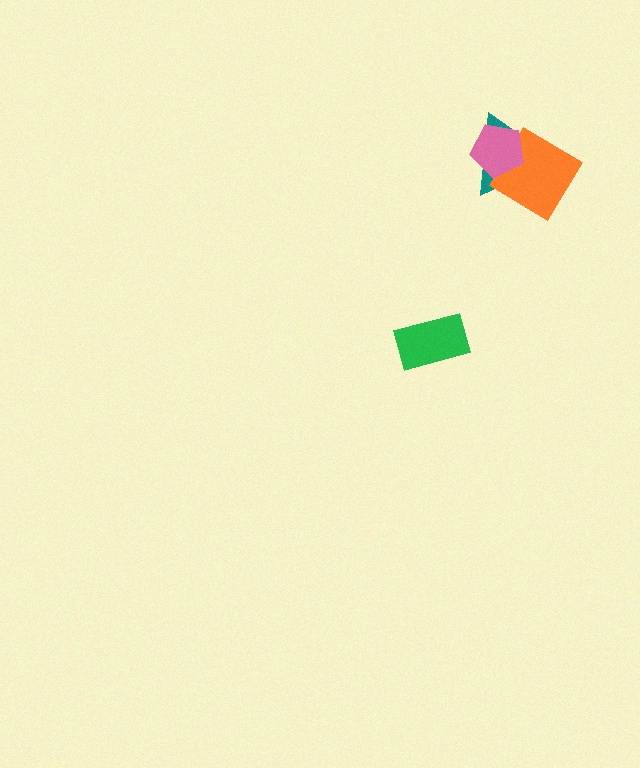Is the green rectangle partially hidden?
No, no other shape covers it.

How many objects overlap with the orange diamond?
2 objects overlap with the orange diamond.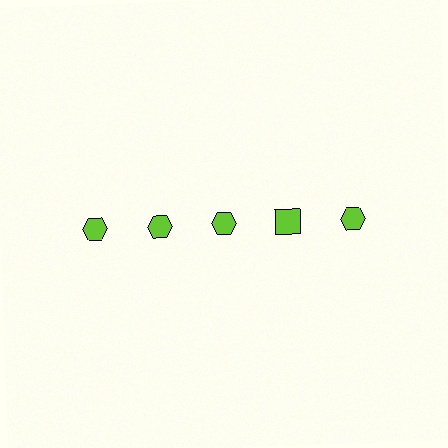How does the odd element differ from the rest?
It has a different shape: square instead of hexagon.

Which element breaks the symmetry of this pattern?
The lime square in the top row, second from right column breaks the symmetry. All other shapes are lime hexagons.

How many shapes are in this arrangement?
There are 5 shapes arranged in a grid pattern.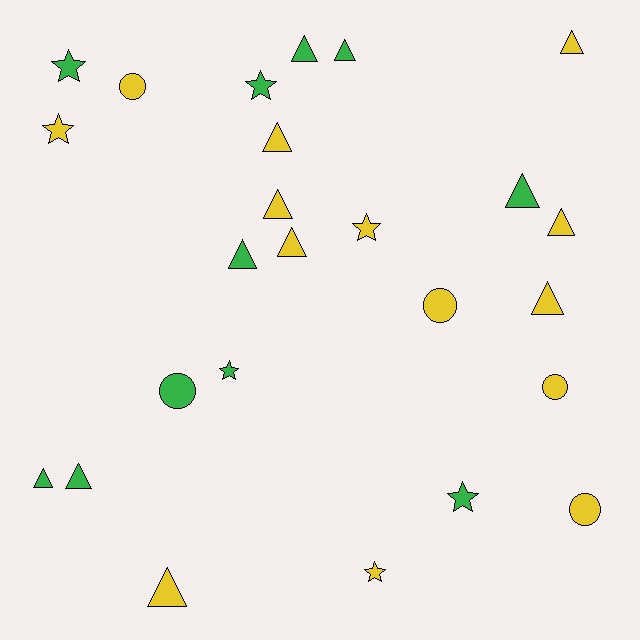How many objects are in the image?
There are 25 objects.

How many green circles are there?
There is 1 green circle.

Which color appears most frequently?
Yellow, with 14 objects.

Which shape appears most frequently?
Triangle, with 13 objects.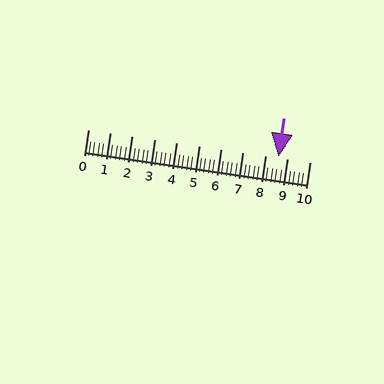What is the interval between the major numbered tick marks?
The major tick marks are spaced 1 units apart.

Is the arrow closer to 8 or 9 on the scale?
The arrow is closer to 9.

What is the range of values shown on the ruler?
The ruler shows values from 0 to 10.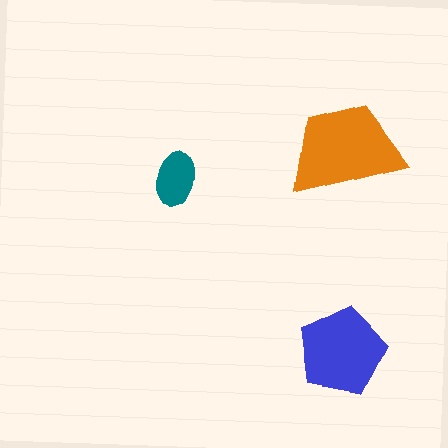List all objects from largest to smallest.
The orange trapezoid, the blue pentagon, the teal ellipse.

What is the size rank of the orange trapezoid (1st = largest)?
1st.